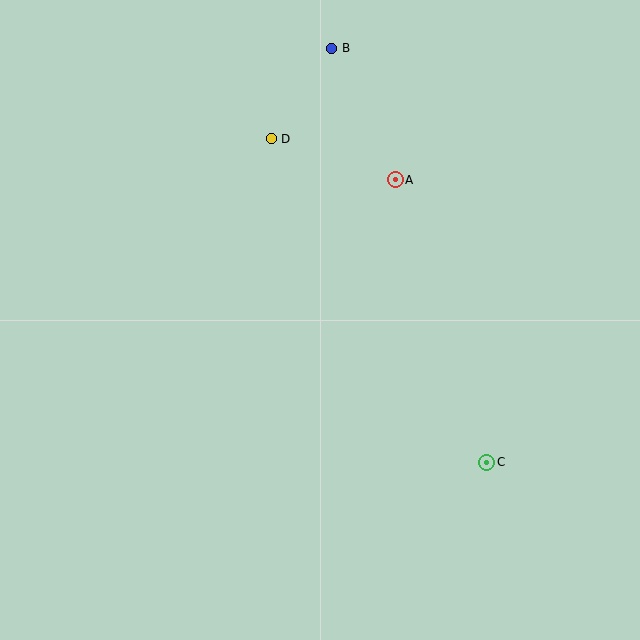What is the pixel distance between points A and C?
The distance between A and C is 297 pixels.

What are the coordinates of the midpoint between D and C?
The midpoint between D and C is at (379, 301).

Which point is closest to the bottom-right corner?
Point C is closest to the bottom-right corner.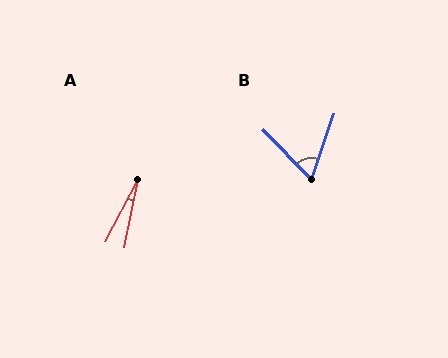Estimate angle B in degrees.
Approximately 64 degrees.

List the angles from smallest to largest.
A (16°), B (64°).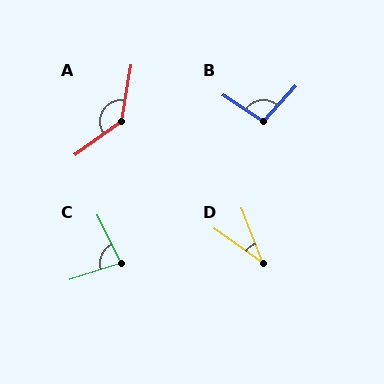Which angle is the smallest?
D, at approximately 34 degrees.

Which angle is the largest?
A, at approximately 136 degrees.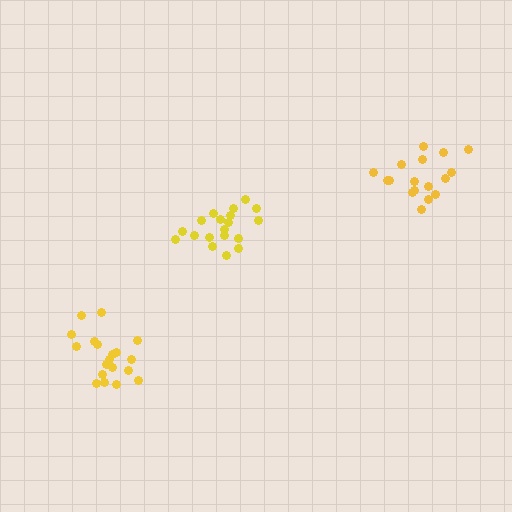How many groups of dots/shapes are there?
There are 3 groups.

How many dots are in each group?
Group 1: 19 dots, Group 2: 19 dots, Group 3: 17 dots (55 total).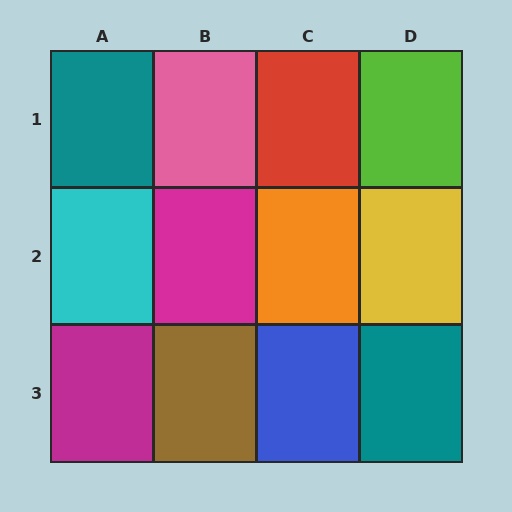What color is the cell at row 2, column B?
Magenta.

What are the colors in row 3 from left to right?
Magenta, brown, blue, teal.